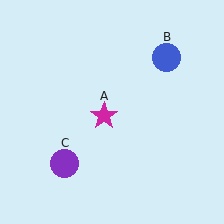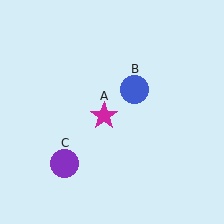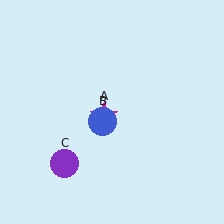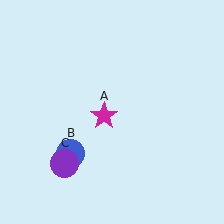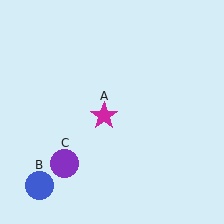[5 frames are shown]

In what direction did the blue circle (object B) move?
The blue circle (object B) moved down and to the left.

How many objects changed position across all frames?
1 object changed position: blue circle (object B).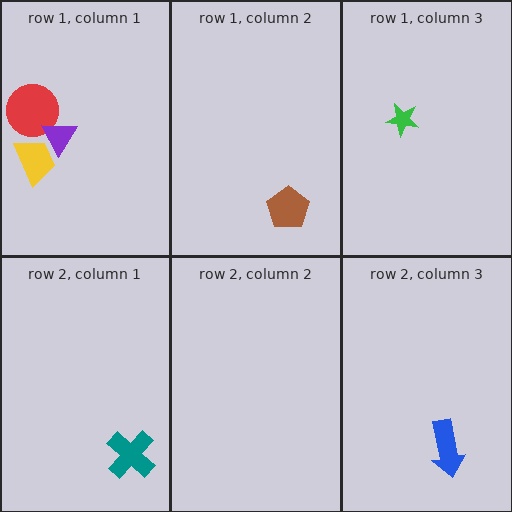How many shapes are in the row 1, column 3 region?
1.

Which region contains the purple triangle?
The row 1, column 1 region.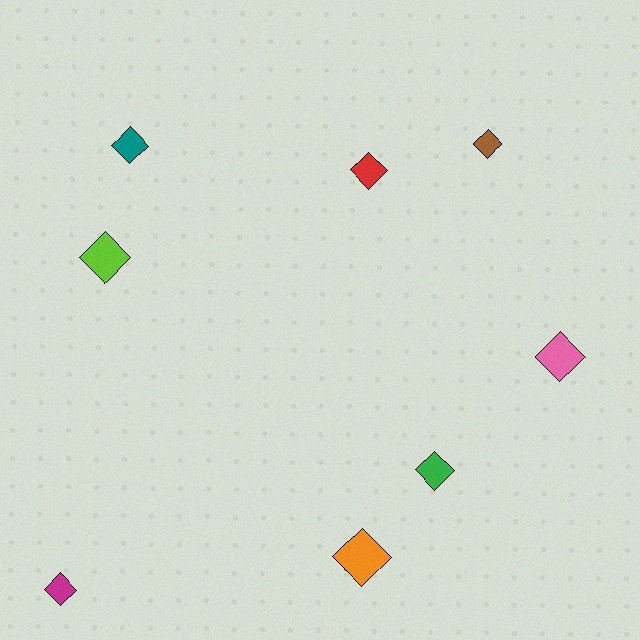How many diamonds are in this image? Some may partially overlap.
There are 8 diamonds.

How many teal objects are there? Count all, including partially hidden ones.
There is 1 teal object.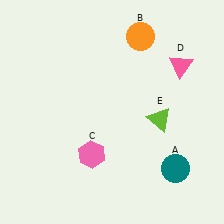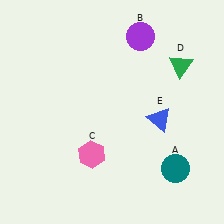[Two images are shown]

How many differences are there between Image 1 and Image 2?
There are 3 differences between the two images.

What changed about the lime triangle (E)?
In Image 1, E is lime. In Image 2, it changed to blue.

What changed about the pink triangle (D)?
In Image 1, D is pink. In Image 2, it changed to green.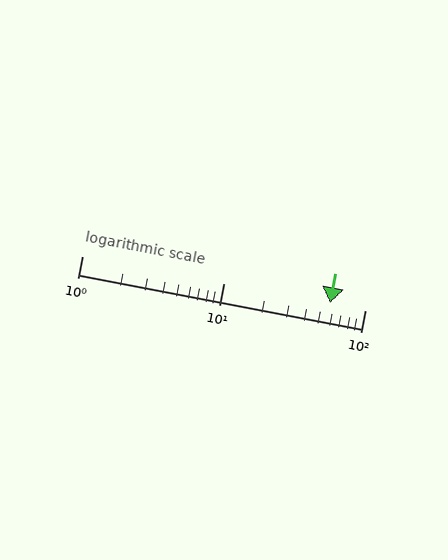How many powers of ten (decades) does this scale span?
The scale spans 2 decades, from 1 to 100.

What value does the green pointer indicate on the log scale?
The pointer indicates approximately 57.